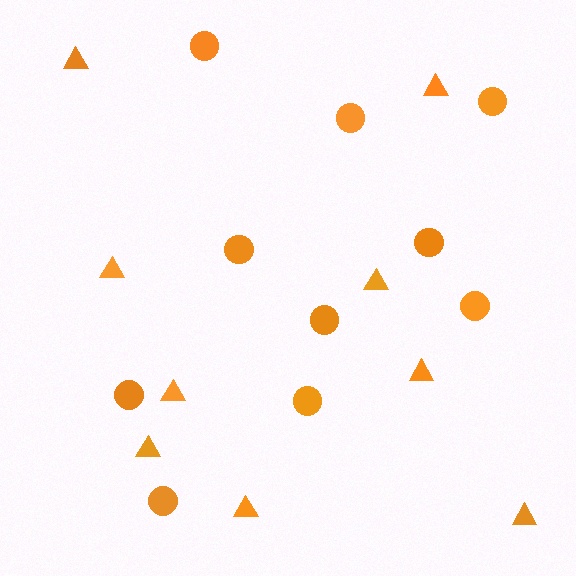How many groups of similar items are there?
There are 2 groups: one group of circles (10) and one group of triangles (9).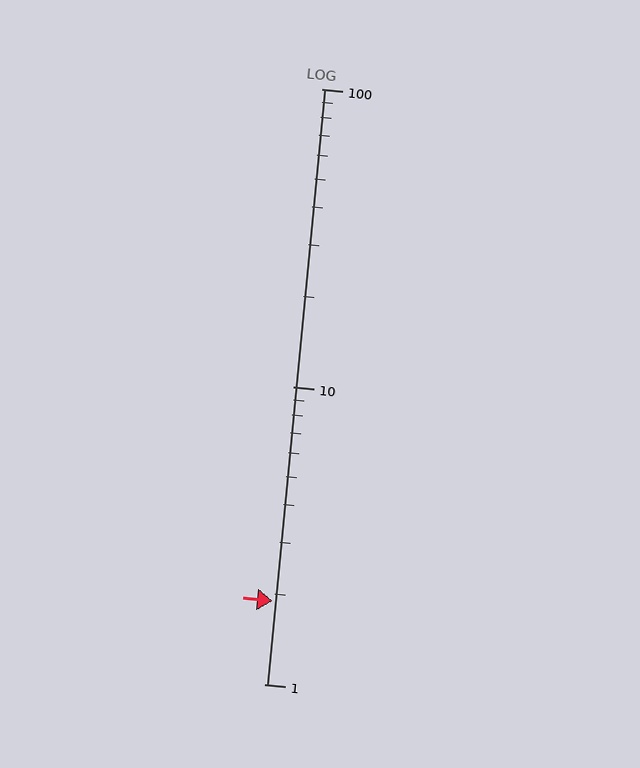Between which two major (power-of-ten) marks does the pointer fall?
The pointer is between 1 and 10.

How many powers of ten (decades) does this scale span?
The scale spans 2 decades, from 1 to 100.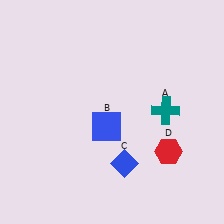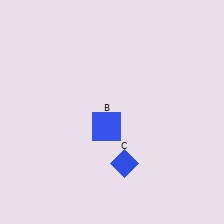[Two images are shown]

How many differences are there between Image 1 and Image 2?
There are 2 differences between the two images.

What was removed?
The red hexagon (D), the teal cross (A) were removed in Image 2.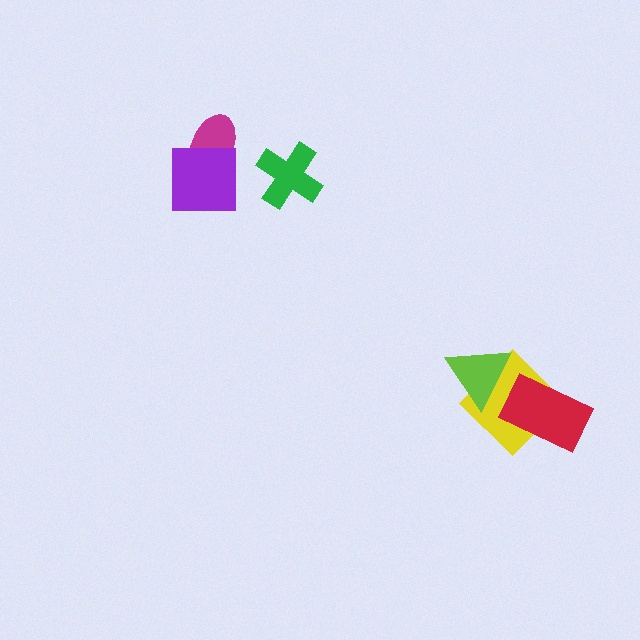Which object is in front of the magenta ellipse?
The purple square is in front of the magenta ellipse.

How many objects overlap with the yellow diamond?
2 objects overlap with the yellow diamond.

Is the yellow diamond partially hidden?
Yes, it is partially covered by another shape.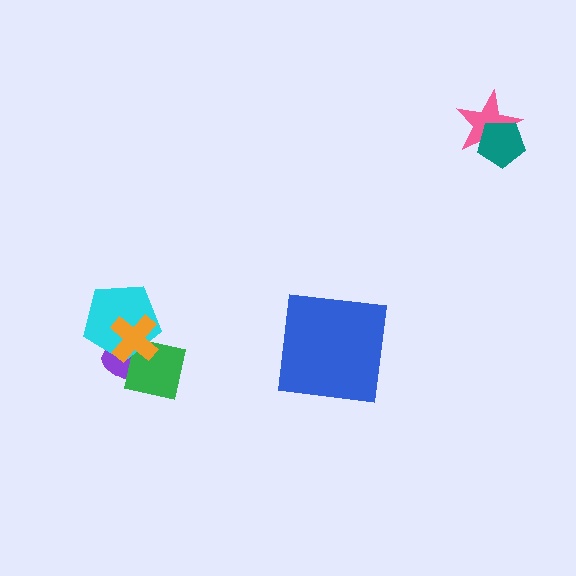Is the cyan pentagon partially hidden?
Yes, it is partially covered by another shape.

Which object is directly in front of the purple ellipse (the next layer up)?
The green square is directly in front of the purple ellipse.